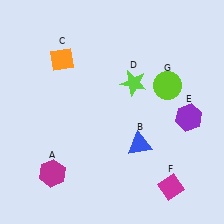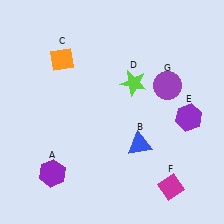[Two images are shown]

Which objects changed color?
A changed from magenta to purple. G changed from lime to purple.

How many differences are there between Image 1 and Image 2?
There are 2 differences between the two images.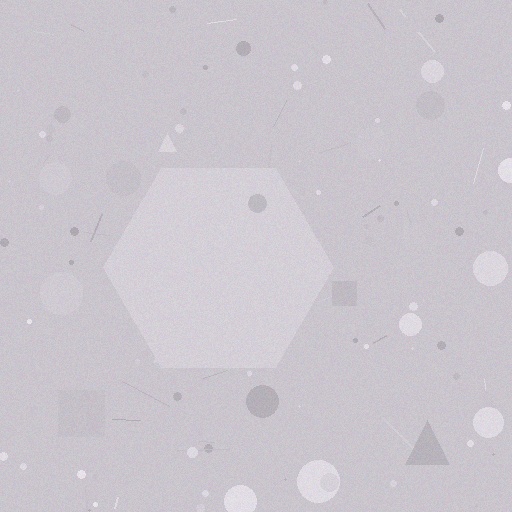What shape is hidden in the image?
A hexagon is hidden in the image.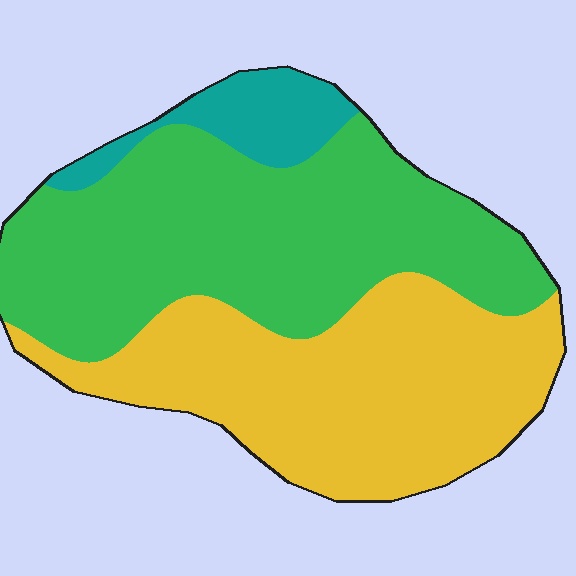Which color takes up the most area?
Green, at roughly 50%.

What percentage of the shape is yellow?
Yellow covers 42% of the shape.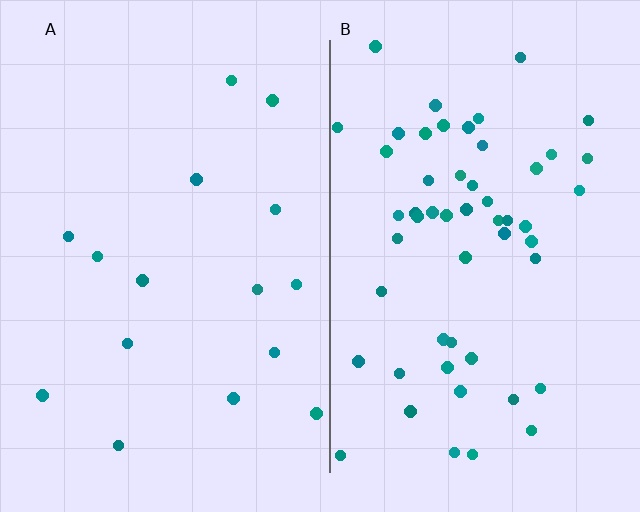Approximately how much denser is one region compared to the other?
Approximately 3.5× — region B over region A.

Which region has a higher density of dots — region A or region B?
B (the right).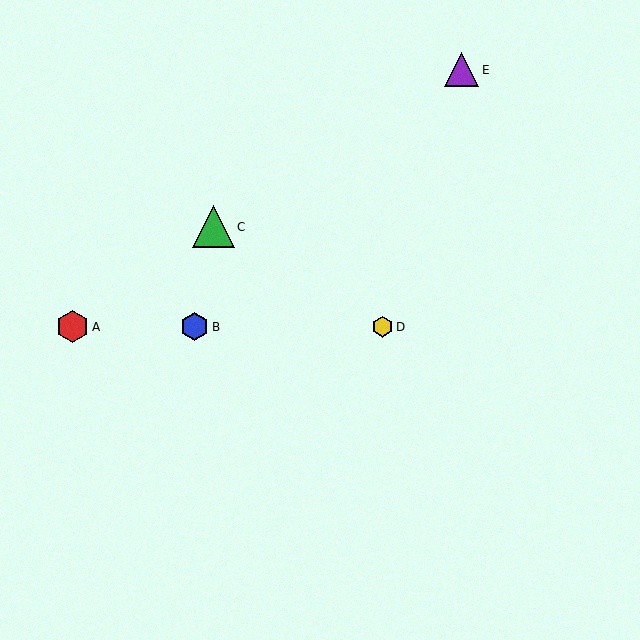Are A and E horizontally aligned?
No, A is at y≈327 and E is at y≈70.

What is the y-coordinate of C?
Object C is at y≈227.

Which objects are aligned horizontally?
Objects A, B, D are aligned horizontally.